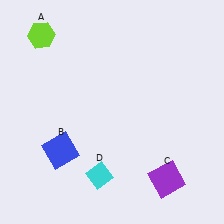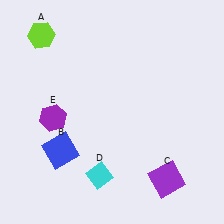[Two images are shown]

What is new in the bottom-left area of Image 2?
A purple hexagon (E) was added in the bottom-left area of Image 2.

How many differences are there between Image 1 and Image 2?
There is 1 difference between the two images.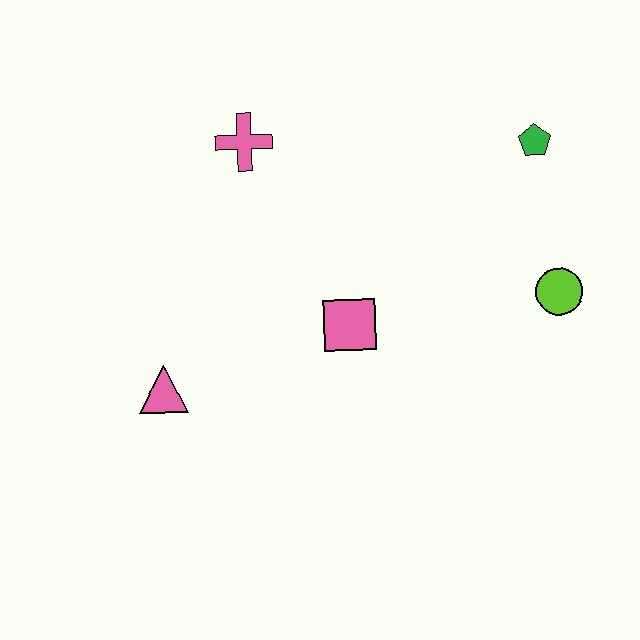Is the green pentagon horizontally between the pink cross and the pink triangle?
No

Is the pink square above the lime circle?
No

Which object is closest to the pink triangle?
The pink square is closest to the pink triangle.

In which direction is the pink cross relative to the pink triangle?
The pink cross is above the pink triangle.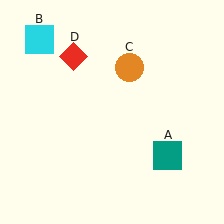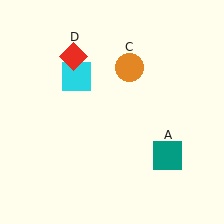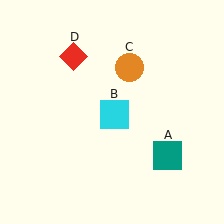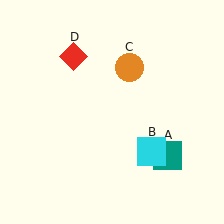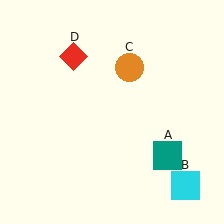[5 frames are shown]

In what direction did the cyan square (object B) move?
The cyan square (object B) moved down and to the right.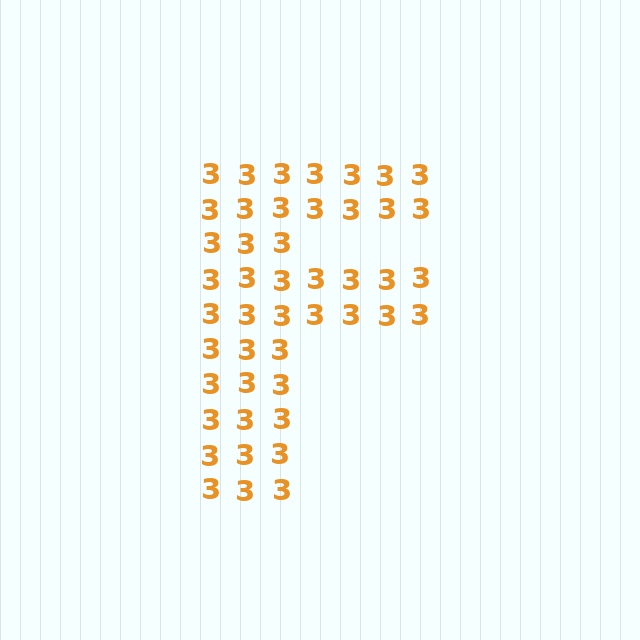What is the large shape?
The large shape is the letter F.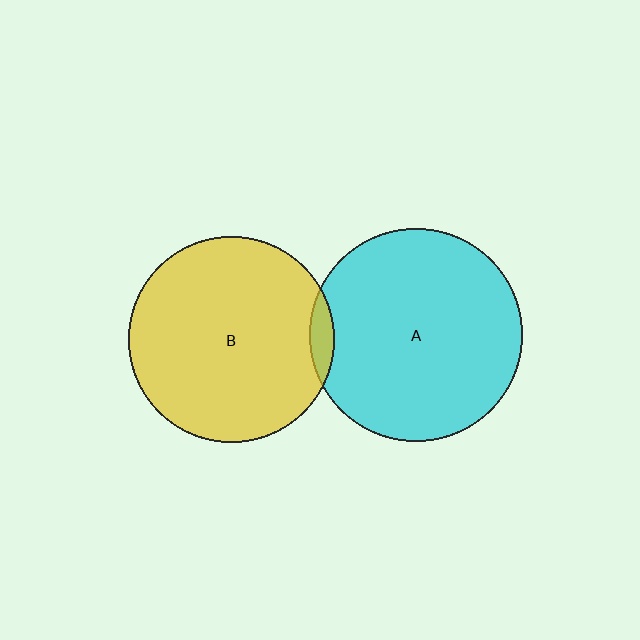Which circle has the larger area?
Circle A (cyan).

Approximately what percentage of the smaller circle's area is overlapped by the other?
Approximately 5%.